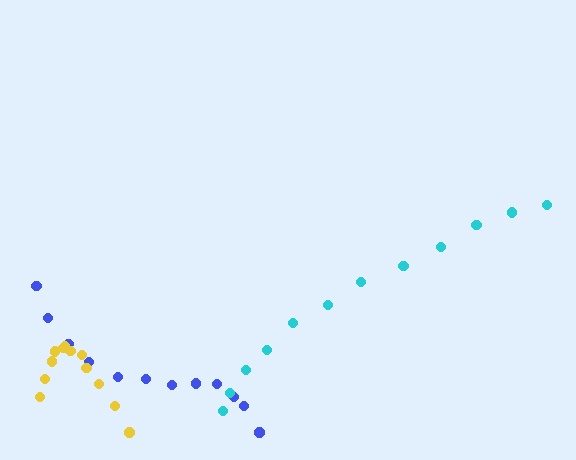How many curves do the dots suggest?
There are 3 distinct paths.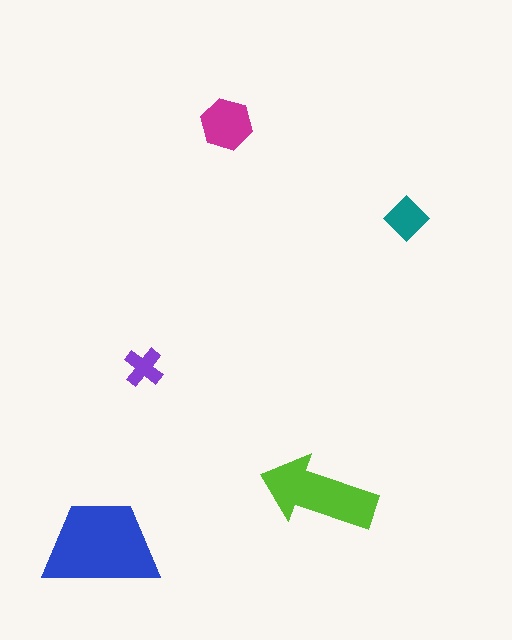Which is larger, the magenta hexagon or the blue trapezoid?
The blue trapezoid.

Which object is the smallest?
The purple cross.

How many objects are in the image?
There are 5 objects in the image.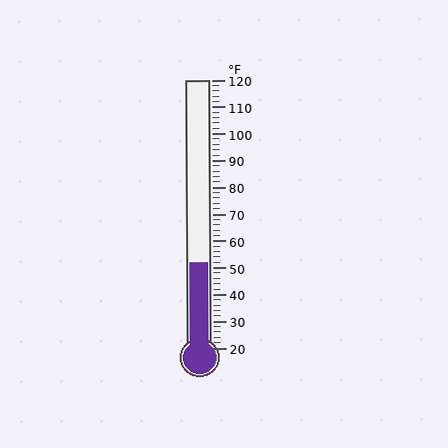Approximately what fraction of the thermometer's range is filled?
The thermometer is filled to approximately 30% of its range.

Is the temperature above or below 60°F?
The temperature is below 60°F.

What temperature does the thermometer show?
The thermometer shows approximately 52°F.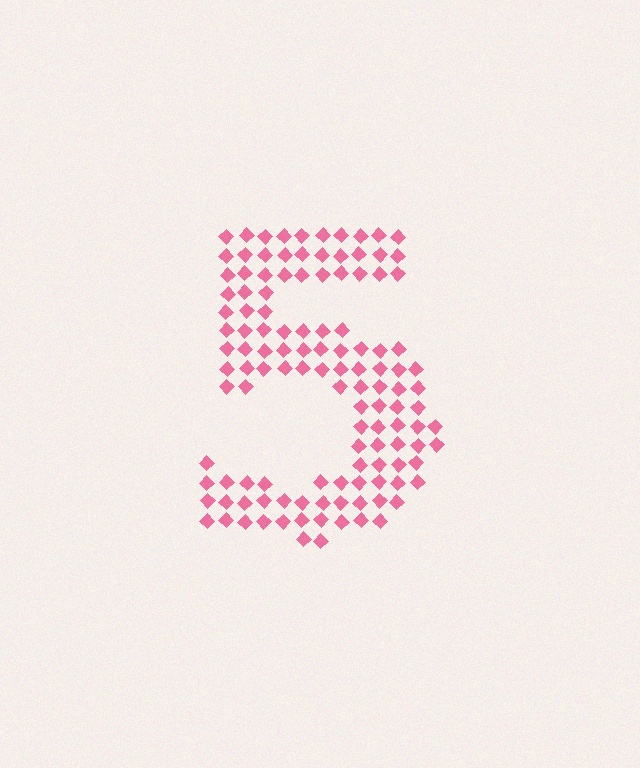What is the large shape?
The large shape is the digit 5.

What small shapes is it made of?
It is made of small diamonds.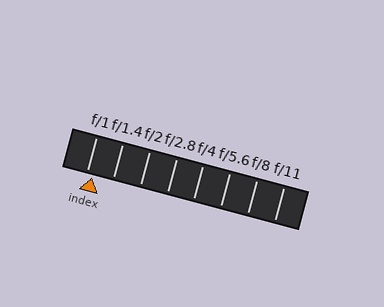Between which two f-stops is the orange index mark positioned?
The index mark is between f/1 and f/1.4.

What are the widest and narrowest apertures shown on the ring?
The widest aperture shown is f/1 and the narrowest is f/11.